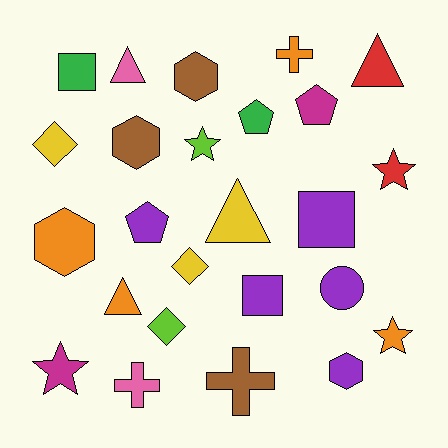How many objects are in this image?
There are 25 objects.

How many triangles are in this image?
There are 4 triangles.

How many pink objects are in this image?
There are 2 pink objects.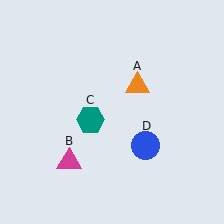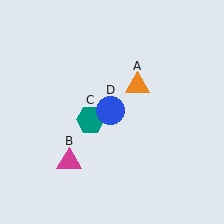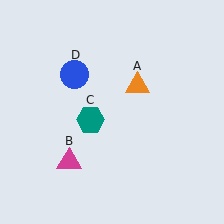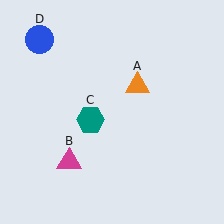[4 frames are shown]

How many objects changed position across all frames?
1 object changed position: blue circle (object D).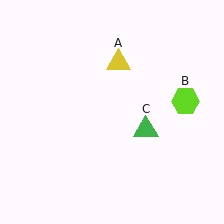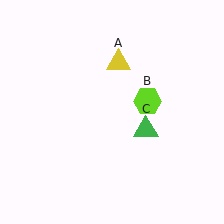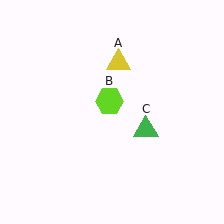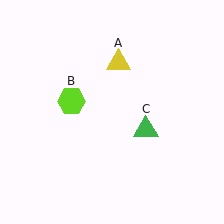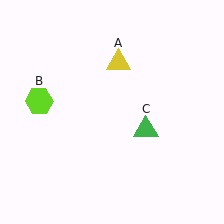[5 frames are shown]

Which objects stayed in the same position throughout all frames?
Yellow triangle (object A) and green triangle (object C) remained stationary.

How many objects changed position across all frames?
1 object changed position: lime hexagon (object B).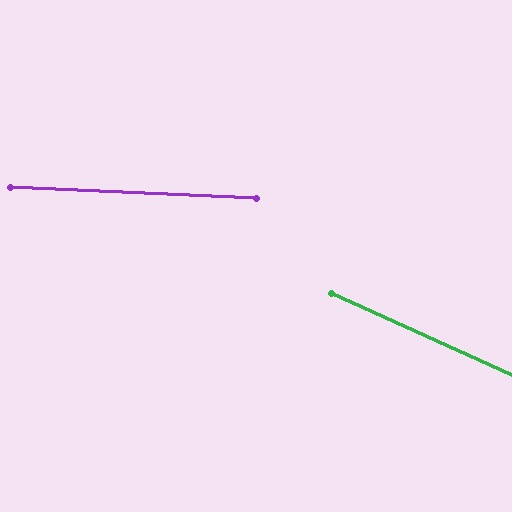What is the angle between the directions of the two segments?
Approximately 22 degrees.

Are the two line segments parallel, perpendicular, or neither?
Neither parallel nor perpendicular — they differ by about 22°.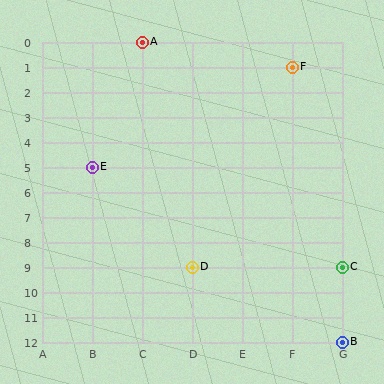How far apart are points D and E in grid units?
Points D and E are 2 columns and 4 rows apart (about 4.5 grid units diagonally).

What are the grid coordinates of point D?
Point D is at grid coordinates (D, 9).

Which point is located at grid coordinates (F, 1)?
Point F is at (F, 1).